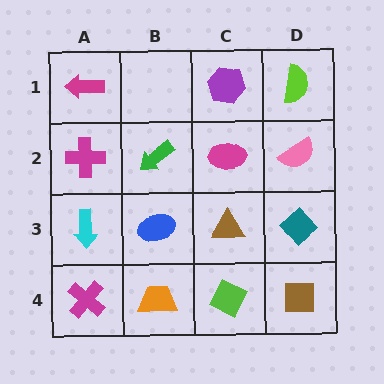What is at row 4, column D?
A brown square.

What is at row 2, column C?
A magenta ellipse.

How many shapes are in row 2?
4 shapes.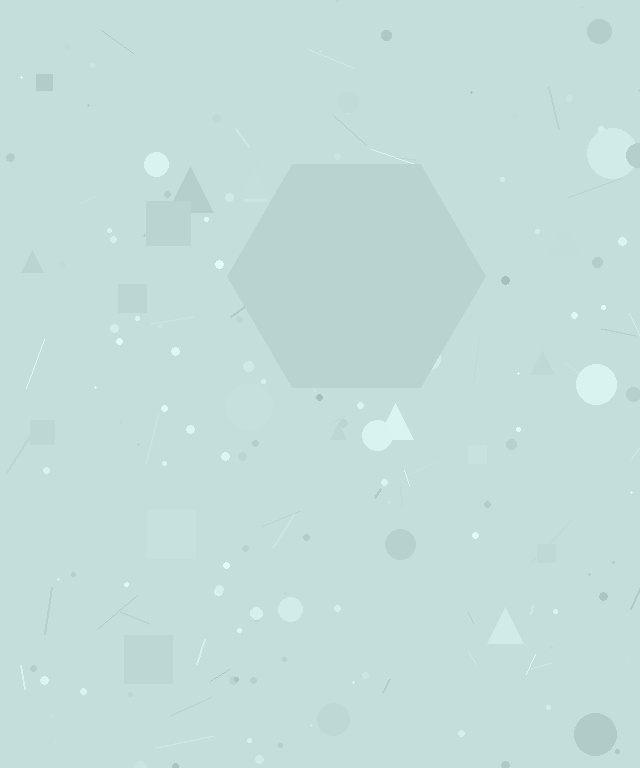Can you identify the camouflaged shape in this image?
The camouflaged shape is a hexagon.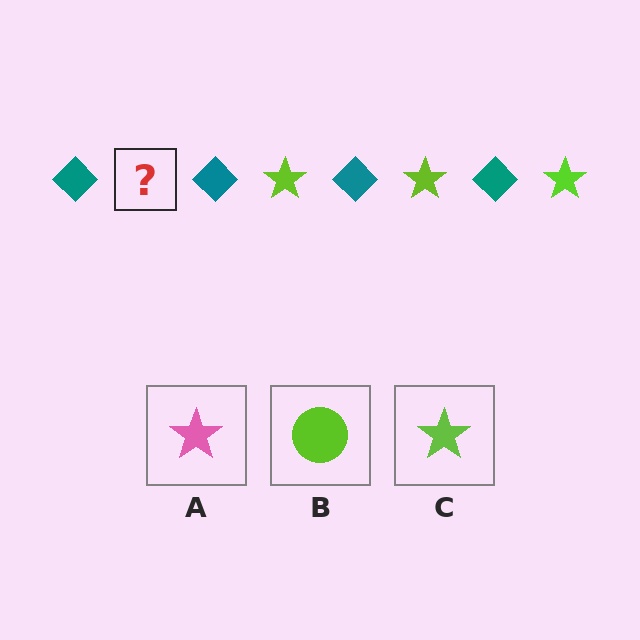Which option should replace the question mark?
Option C.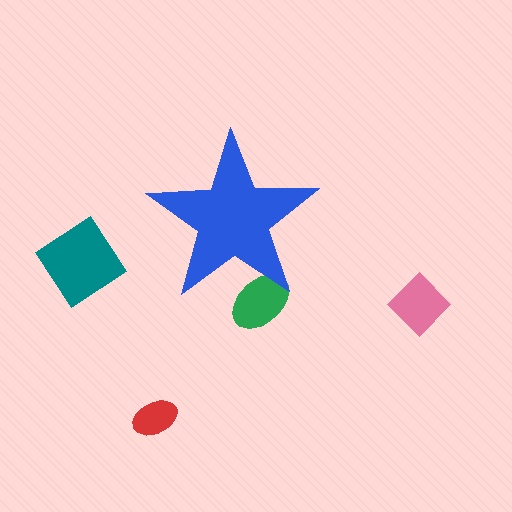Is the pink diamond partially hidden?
No, the pink diamond is fully visible.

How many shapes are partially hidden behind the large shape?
1 shape is partially hidden.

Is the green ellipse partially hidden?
Yes, the green ellipse is partially hidden behind the blue star.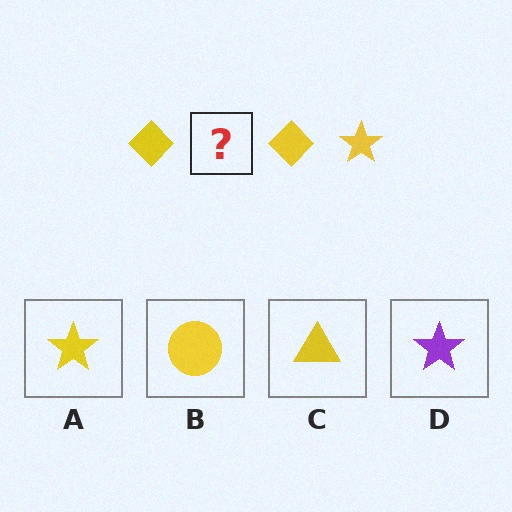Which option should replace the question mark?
Option A.